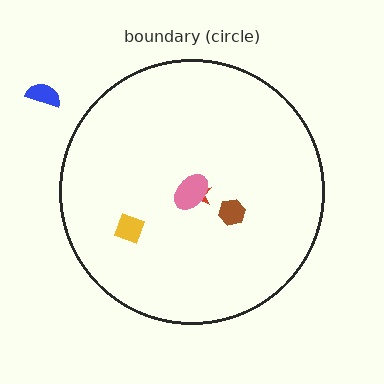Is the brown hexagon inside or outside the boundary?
Inside.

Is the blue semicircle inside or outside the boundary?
Outside.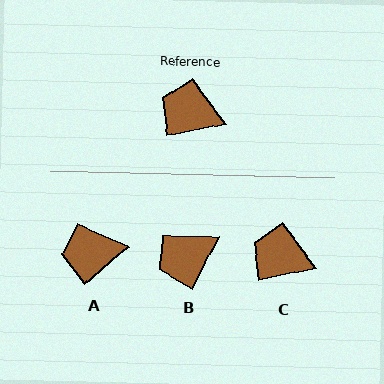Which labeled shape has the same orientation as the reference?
C.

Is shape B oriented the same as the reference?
No, it is off by about 52 degrees.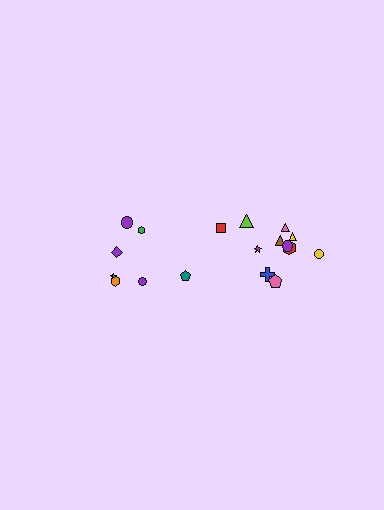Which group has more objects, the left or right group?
The right group.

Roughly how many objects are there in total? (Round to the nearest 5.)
Roughly 20 objects in total.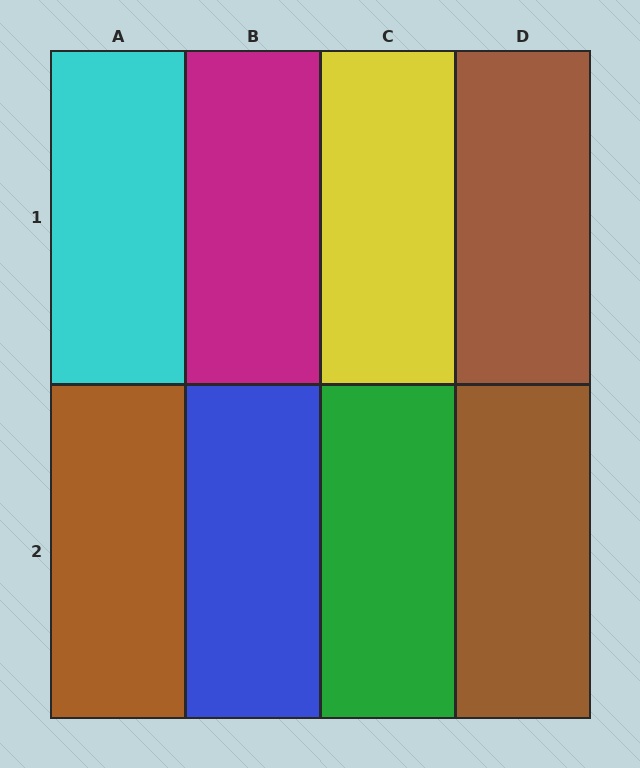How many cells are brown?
3 cells are brown.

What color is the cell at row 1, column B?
Magenta.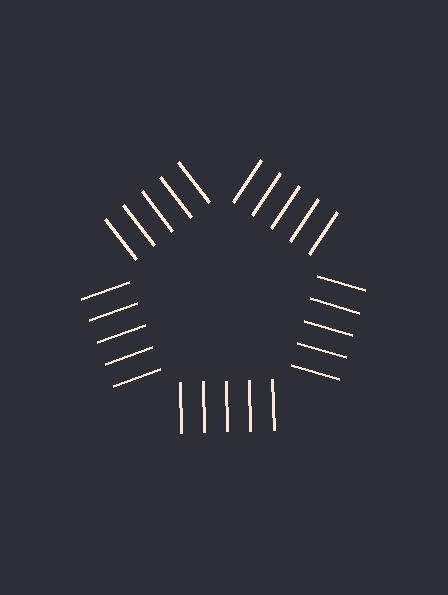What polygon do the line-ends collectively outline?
An illusory pentagon — the line segments terminate on its edges but no continuous stroke is drawn.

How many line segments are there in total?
25 — 5 along each of the 5 edges.